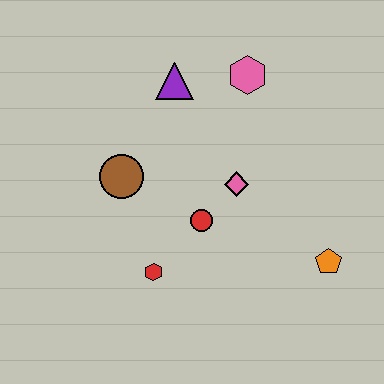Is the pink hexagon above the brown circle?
Yes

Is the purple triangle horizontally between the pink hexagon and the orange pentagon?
No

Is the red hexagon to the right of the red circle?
No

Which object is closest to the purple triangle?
The pink hexagon is closest to the purple triangle.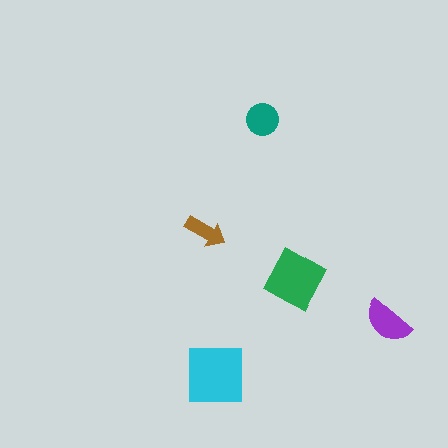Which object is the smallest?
The brown arrow.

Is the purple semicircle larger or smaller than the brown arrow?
Larger.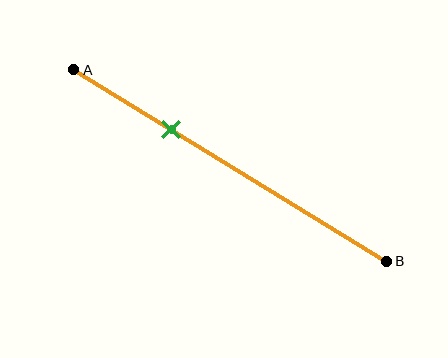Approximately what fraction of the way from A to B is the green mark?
The green mark is approximately 30% of the way from A to B.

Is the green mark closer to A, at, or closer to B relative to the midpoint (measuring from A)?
The green mark is closer to point A than the midpoint of segment AB.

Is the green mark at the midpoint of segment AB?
No, the mark is at about 30% from A, not at the 50% midpoint.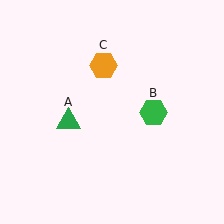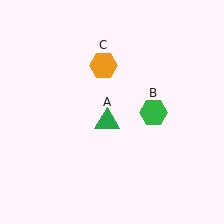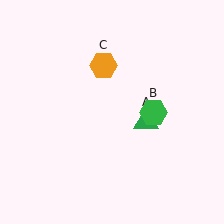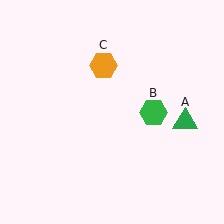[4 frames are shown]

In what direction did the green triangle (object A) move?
The green triangle (object A) moved right.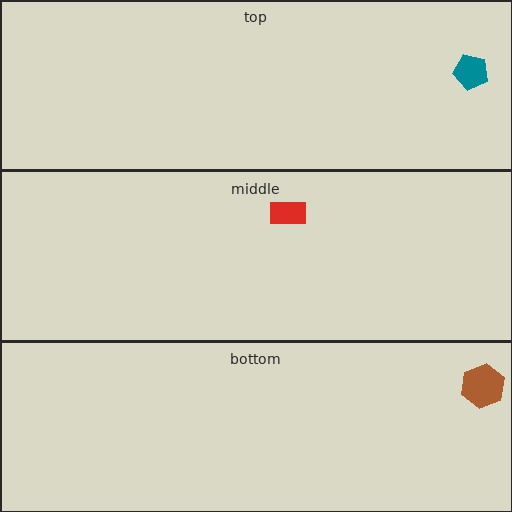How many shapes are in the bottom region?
1.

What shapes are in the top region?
The teal pentagon.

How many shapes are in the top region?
1.